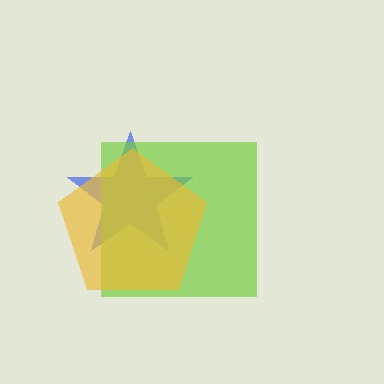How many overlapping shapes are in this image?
There are 3 overlapping shapes in the image.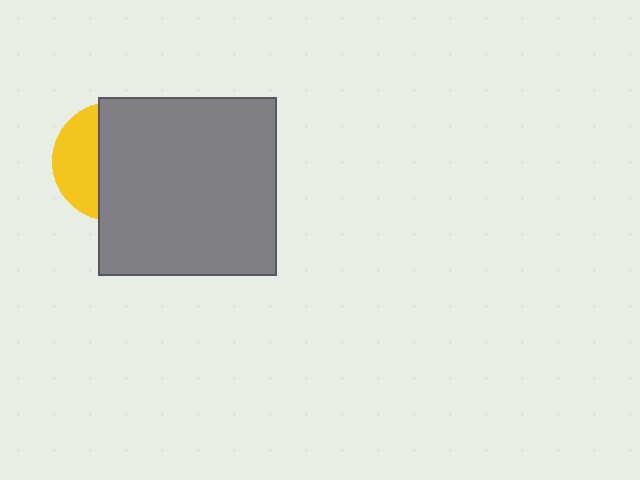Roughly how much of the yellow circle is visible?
A small part of it is visible (roughly 35%).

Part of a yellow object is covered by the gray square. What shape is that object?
It is a circle.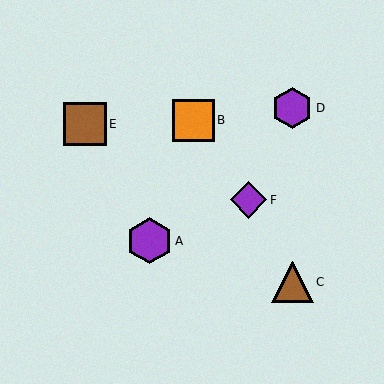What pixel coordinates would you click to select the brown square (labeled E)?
Click at (85, 124) to select the brown square E.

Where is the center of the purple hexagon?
The center of the purple hexagon is at (149, 241).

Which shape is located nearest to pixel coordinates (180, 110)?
The orange square (labeled B) at (193, 120) is nearest to that location.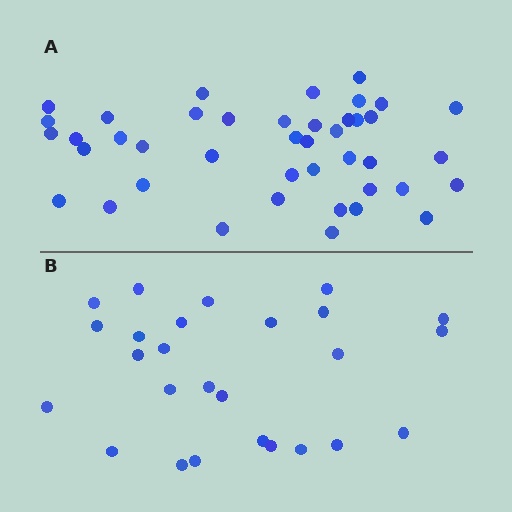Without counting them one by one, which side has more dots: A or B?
Region A (the top region) has more dots.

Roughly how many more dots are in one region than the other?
Region A has approximately 15 more dots than region B.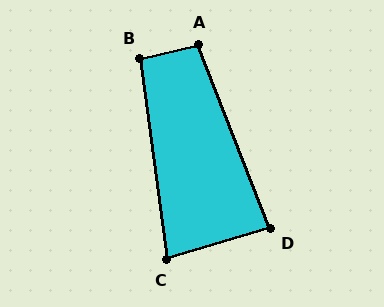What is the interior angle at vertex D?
Approximately 85 degrees (acute).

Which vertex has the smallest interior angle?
C, at approximately 81 degrees.